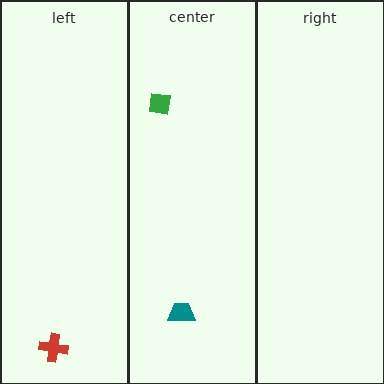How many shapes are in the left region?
1.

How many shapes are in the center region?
2.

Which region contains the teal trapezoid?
The center region.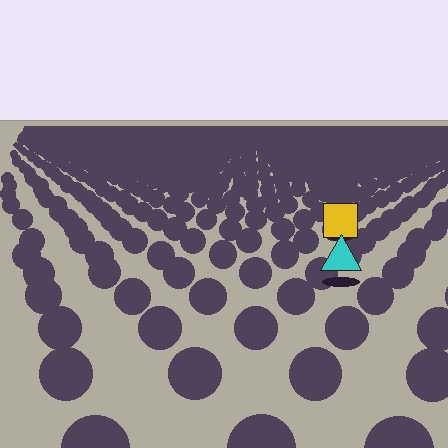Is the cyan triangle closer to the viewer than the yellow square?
Yes. The cyan triangle is closer — you can tell from the texture gradient: the ground texture is coarser near it.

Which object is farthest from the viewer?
The yellow square is farthest from the viewer. It appears smaller and the ground texture around it is denser.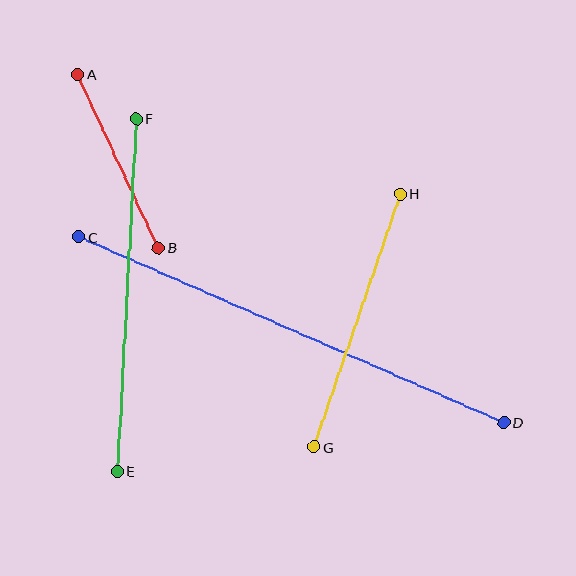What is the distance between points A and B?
The distance is approximately 192 pixels.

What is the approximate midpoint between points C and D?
The midpoint is at approximately (291, 330) pixels.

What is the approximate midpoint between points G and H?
The midpoint is at approximately (357, 320) pixels.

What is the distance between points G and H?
The distance is approximately 267 pixels.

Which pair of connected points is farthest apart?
Points C and D are farthest apart.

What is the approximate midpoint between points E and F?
The midpoint is at approximately (127, 295) pixels.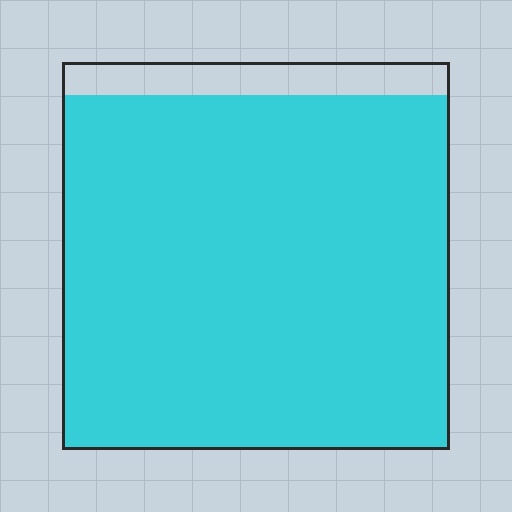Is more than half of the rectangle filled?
Yes.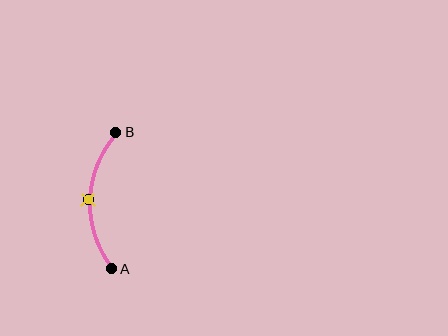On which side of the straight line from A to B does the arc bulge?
The arc bulges to the left of the straight line connecting A and B.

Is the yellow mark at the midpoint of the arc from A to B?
Yes. The yellow mark lies on the arc at equal arc-length from both A and B — it is the arc midpoint.